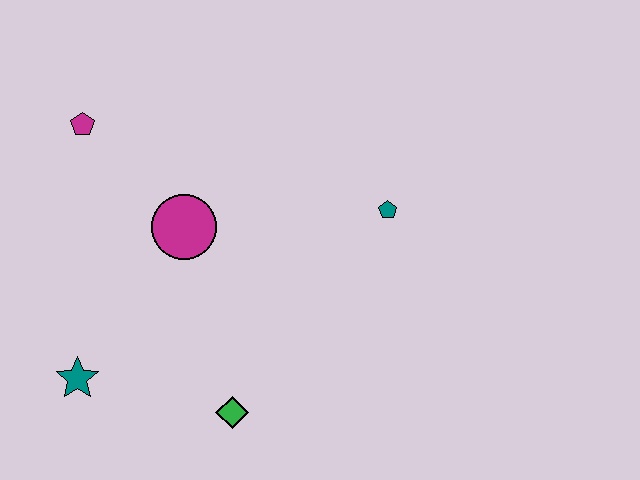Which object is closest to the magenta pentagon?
The magenta circle is closest to the magenta pentagon.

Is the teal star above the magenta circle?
No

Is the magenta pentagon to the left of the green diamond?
Yes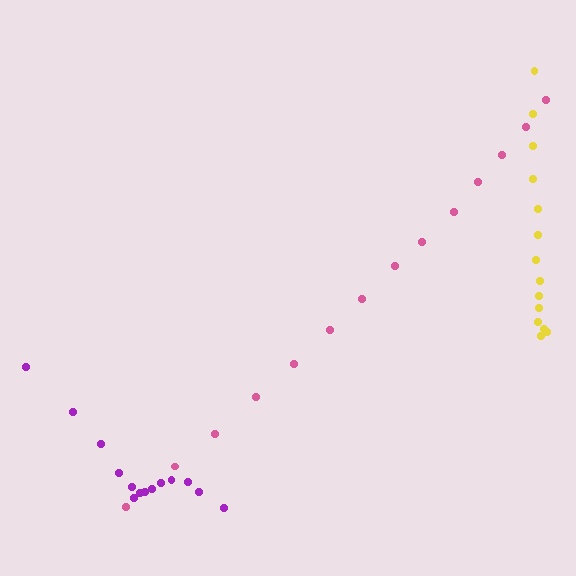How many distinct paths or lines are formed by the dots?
There are 3 distinct paths.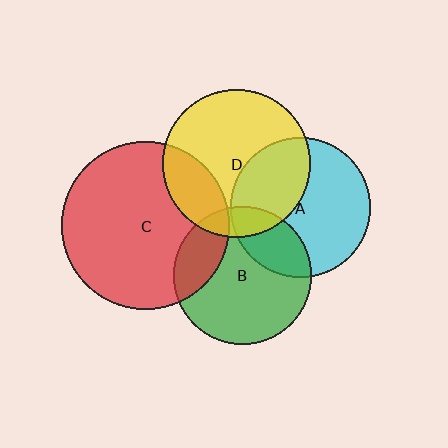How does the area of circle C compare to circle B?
Approximately 1.5 times.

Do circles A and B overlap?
Yes.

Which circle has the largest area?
Circle C (red).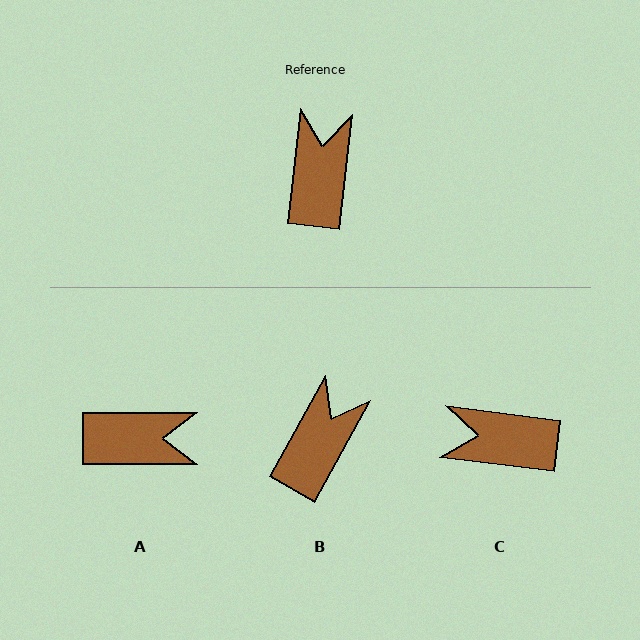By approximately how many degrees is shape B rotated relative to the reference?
Approximately 23 degrees clockwise.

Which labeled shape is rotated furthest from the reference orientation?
C, about 89 degrees away.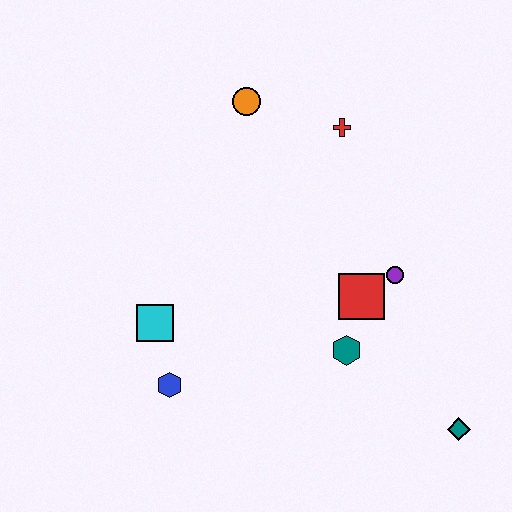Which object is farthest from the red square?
The orange circle is farthest from the red square.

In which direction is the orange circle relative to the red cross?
The orange circle is to the left of the red cross.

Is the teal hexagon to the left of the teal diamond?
Yes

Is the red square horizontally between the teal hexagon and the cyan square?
No